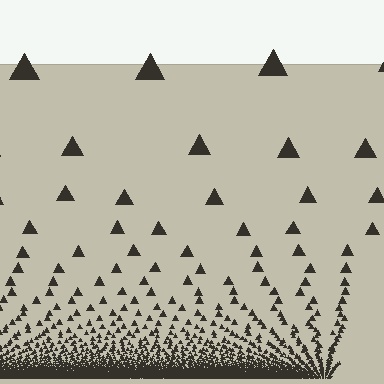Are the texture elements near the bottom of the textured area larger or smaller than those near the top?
Smaller. The gradient is inverted — elements near the bottom are smaller and denser.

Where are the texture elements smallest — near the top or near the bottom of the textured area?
Near the bottom.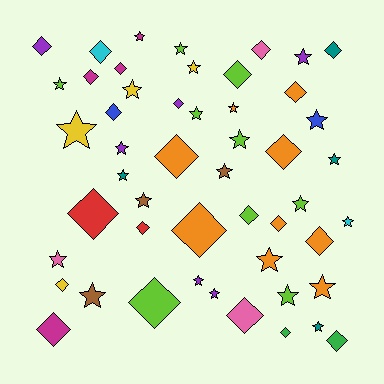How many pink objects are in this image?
There are 3 pink objects.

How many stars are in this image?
There are 26 stars.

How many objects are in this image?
There are 50 objects.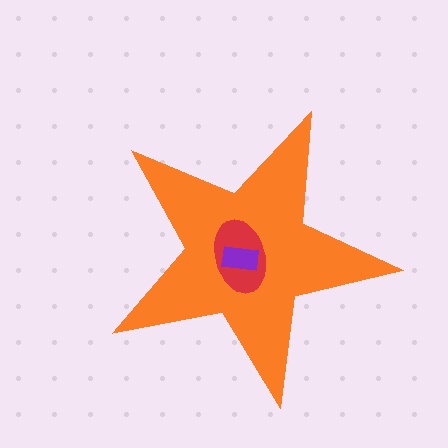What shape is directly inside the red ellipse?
The purple rectangle.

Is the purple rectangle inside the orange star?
Yes.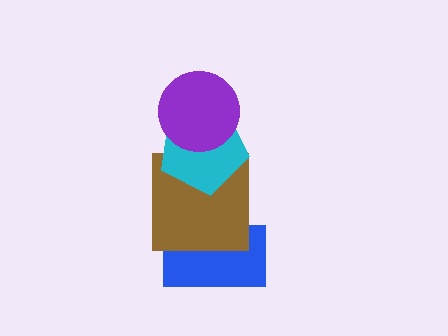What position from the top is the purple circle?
The purple circle is 1st from the top.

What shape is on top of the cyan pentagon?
The purple circle is on top of the cyan pentagon.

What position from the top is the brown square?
The brown square is 3rd from the top.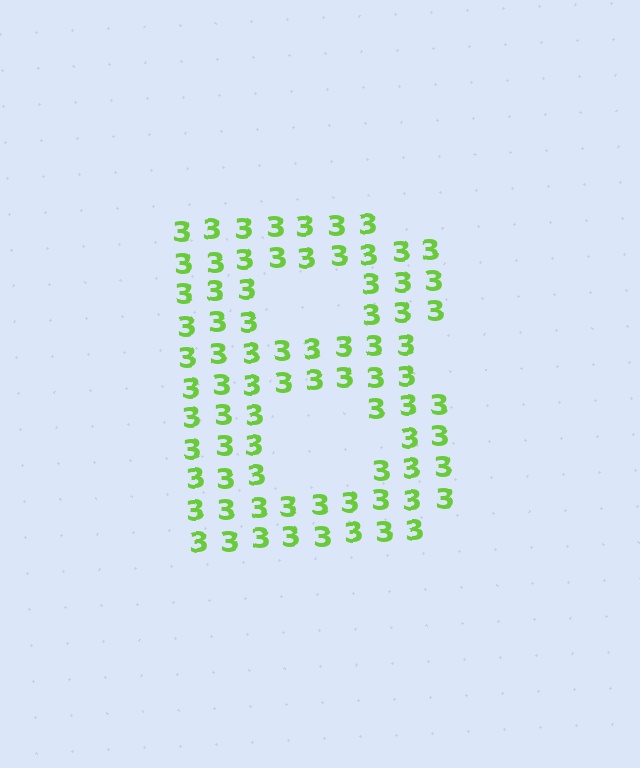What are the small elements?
The small elements are digit 3's.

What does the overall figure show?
The overall figure shows the letter B.